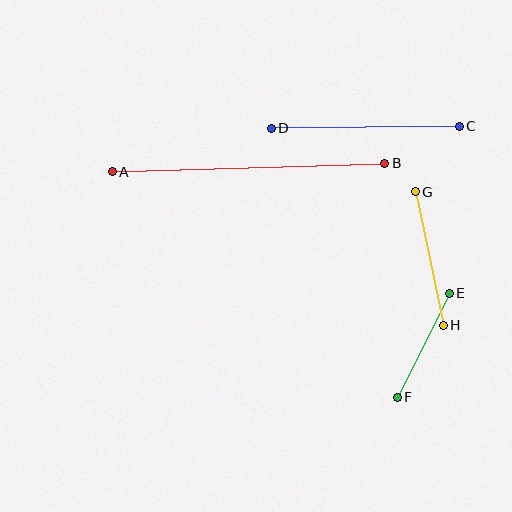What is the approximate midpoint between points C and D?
The midpoint is at approximately (365, 127) pixels.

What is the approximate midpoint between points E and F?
The midpoint is at approximately (423, 345) pixels.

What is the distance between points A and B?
The distance is approximately 273 pixels.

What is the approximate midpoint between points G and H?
The midpoint is at approximately (429, 259) pixels.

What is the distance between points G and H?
The distance is approximately 137 pixels.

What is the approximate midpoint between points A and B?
The midpoint is at approximately (248, 167) pixels.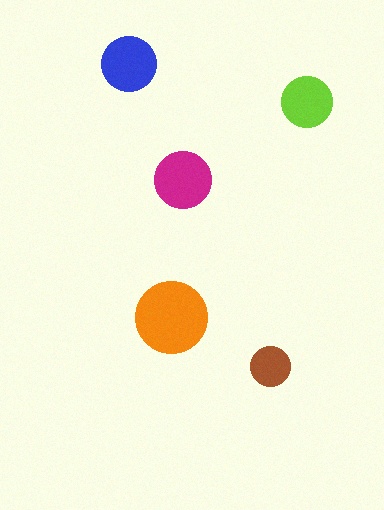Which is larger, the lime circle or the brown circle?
The lime one.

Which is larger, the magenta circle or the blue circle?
The magenta one.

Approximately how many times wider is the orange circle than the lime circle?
About 1.5 times wider.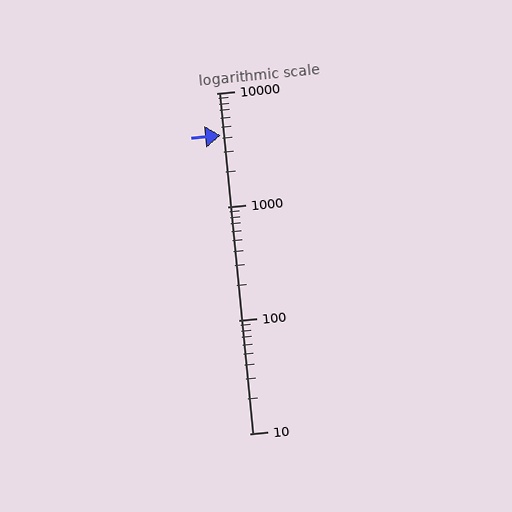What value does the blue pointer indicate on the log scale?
The pointer indicates approximately 4200.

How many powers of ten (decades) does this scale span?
The scale spans 3 decades, from 10 to 10000.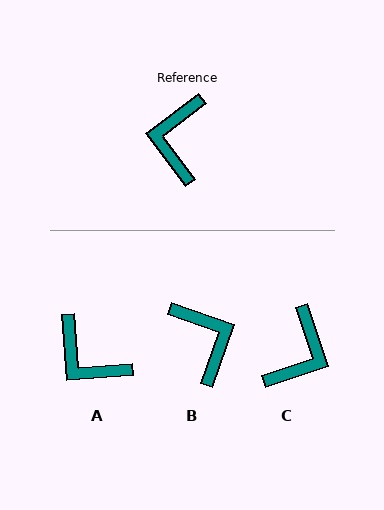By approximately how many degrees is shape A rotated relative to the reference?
Approximately 57 degrees counter-clockwise.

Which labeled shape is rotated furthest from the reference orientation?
C, about 161 degrees away.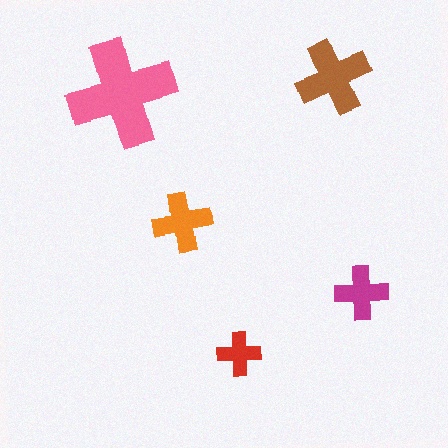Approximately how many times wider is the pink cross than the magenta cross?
About 2 times wider.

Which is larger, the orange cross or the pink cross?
The pink one.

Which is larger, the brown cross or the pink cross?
The pink one.